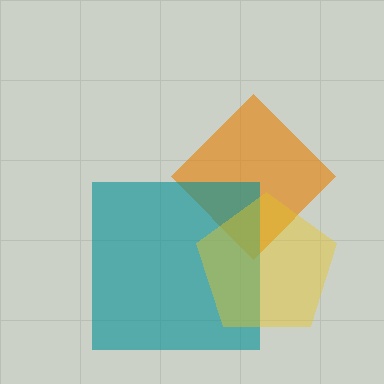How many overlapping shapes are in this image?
There are 3 overlapping shapes in the image.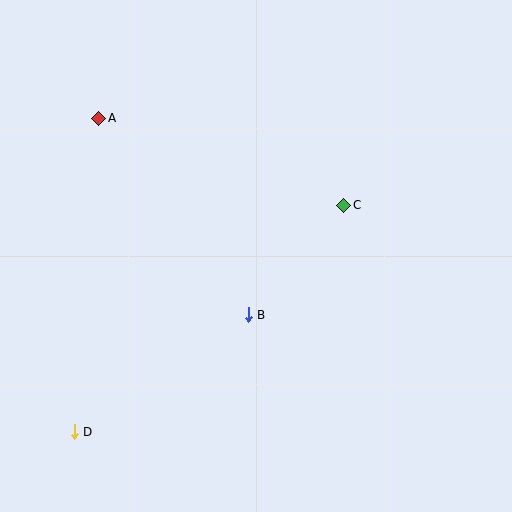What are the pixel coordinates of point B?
Point B is at (248, 315).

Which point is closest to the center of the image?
Point B at (248, 315) is closest to the center.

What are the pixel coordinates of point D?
Point D is at (74, 432).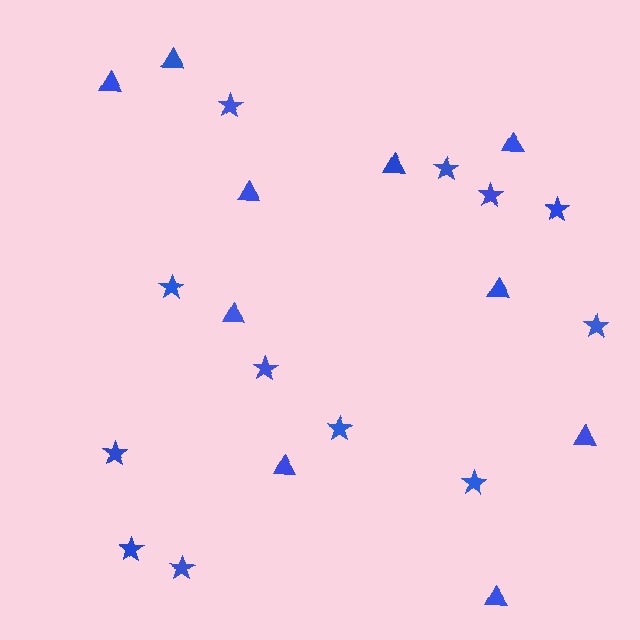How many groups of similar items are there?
There are 2 groups: one group of stars (12) and one group of triangles (10).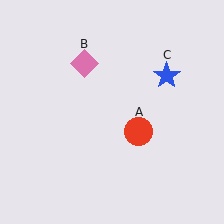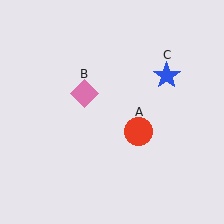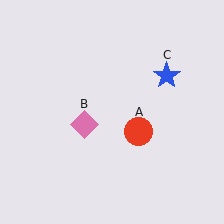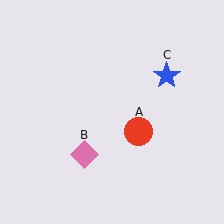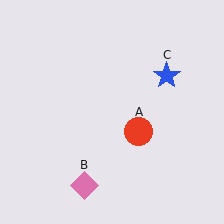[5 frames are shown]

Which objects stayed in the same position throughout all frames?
Red circle (object A) and blue star (object C) remained stationary.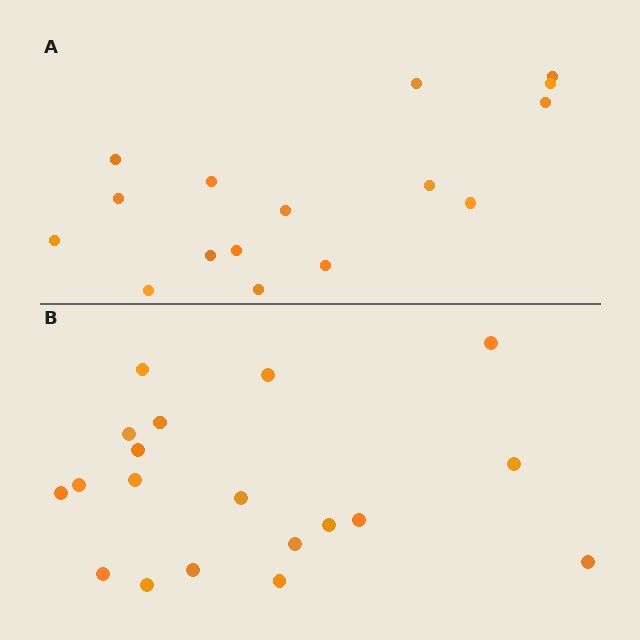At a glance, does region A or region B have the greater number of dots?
Region B (the bottom region) has more dots.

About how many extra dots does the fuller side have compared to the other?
Region B has just a few more — roughly 2 or 3 more dots than region A.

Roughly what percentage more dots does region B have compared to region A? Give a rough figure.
About 20% more.